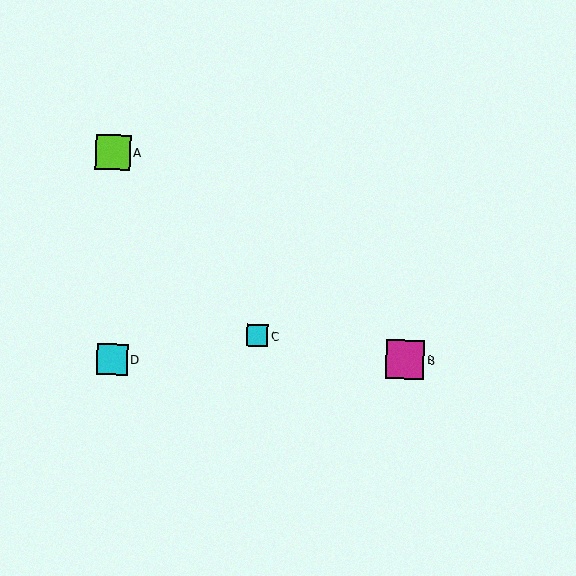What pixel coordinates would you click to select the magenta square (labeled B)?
Click at (405, 360) to select the magenta square B.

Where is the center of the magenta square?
The center of the magenta square is at (405, 360).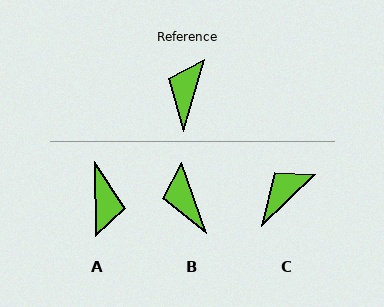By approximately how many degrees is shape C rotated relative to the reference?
Approximately 30 degrees clockwise.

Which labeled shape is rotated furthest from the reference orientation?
A, about 163 degrees away.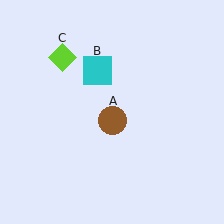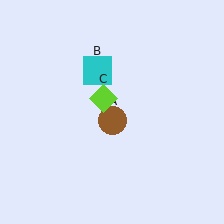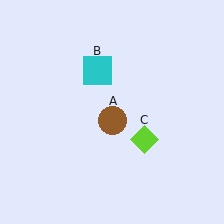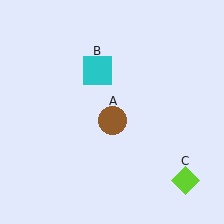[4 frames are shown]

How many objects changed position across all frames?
1 object changed position: lime diamond (object C).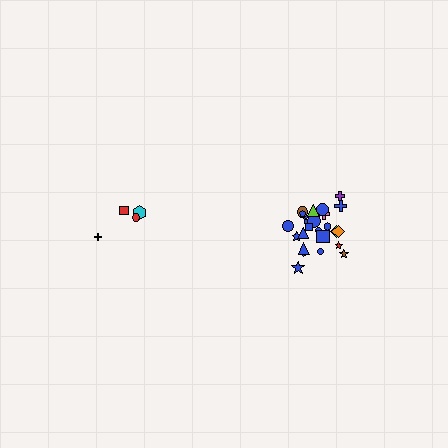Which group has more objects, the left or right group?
The right group.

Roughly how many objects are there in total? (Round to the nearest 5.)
Roughly 30 objects in total.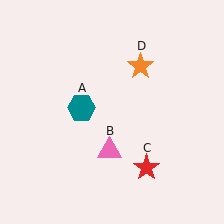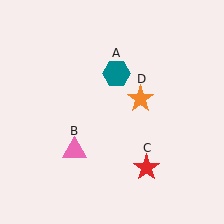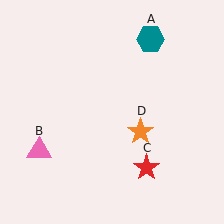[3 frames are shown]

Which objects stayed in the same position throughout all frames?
Red star (object C) remained stationary.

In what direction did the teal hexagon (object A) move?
The teal hexagon (object A) moved up and to the right.